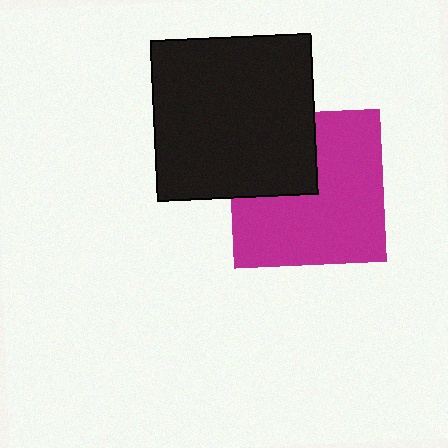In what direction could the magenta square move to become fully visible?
The magenta square could move toward the lower-right. That would shift it out from behind the black square entirely.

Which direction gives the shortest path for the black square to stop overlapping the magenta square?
Moving toward the upper-left gives the shortest separation.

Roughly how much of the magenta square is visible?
Most of it is visible (roughly 69%).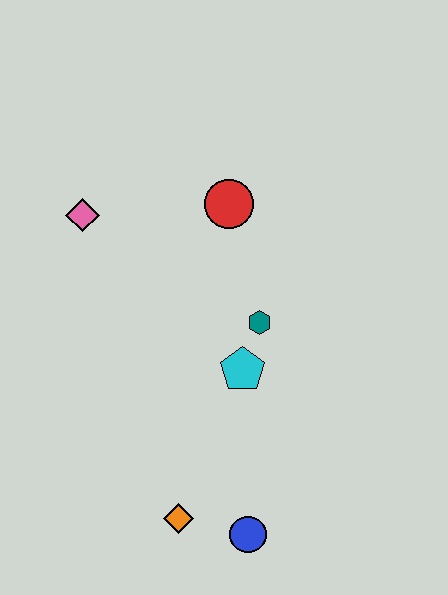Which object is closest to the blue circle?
The orange diamond is closest to the blue circle.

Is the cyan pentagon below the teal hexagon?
Yes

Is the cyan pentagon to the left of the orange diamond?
No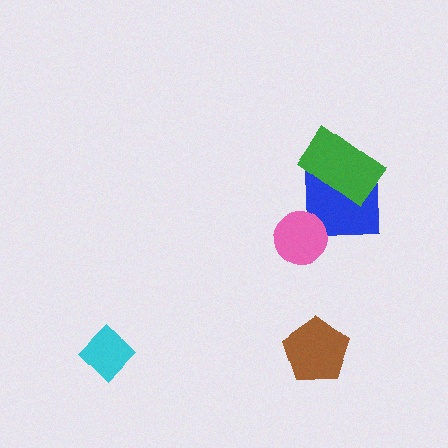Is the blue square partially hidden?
Yes, it is partially covered by another shape.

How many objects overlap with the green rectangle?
1 object overlaps with the green rectangle.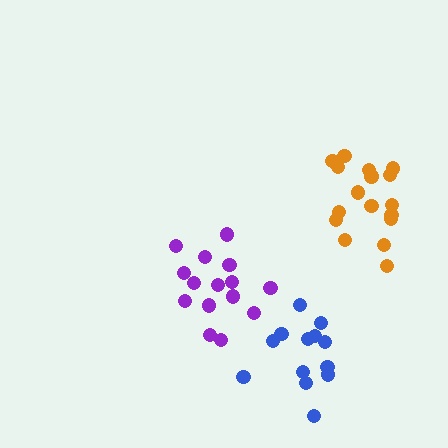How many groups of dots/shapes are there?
There are 3 groups.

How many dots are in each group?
Group 1: 15 dots, Group 2: 17 dots, Group 3: 13 dots (45 total).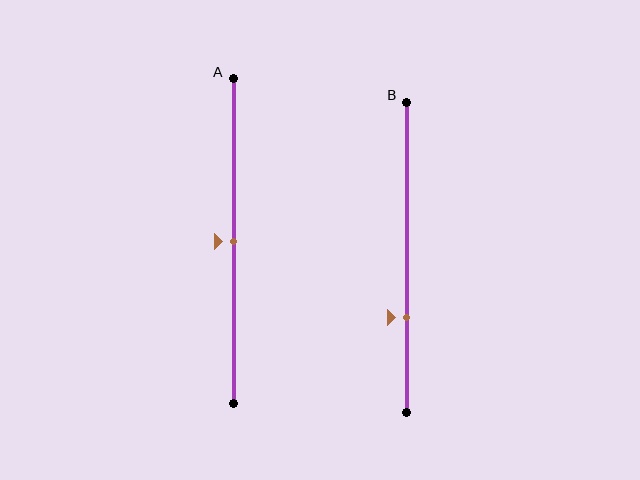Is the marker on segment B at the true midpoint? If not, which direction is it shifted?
No, the marker on segment B is shifted downward by about 19% of the segment length.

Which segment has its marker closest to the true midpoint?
Segment A has its marker closest to the true midpoint.